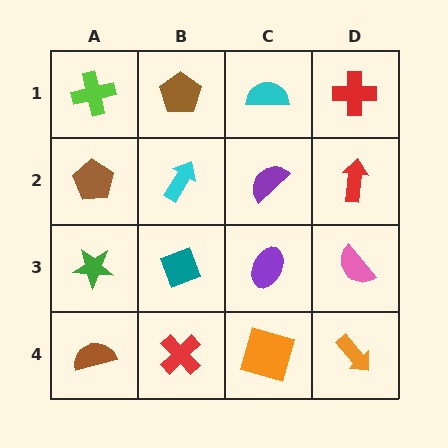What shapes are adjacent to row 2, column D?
A red cross (row 1, column D), a pink semicircle (row 3, column D), a purple semicircle (row 2, column C).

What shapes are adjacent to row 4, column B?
A teal diamond (row 3, column B), a brown semicircle (row 4, column A), an orange square (row 4, column C).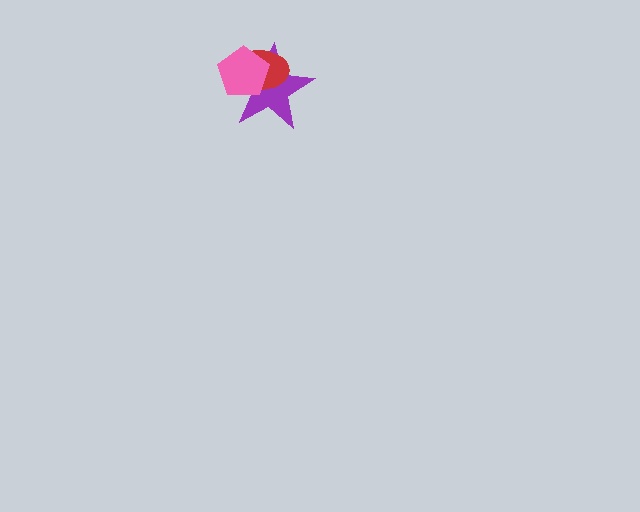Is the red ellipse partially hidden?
Yes, it is partially covered by another shape.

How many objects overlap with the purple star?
2 objects overlap with the purple star.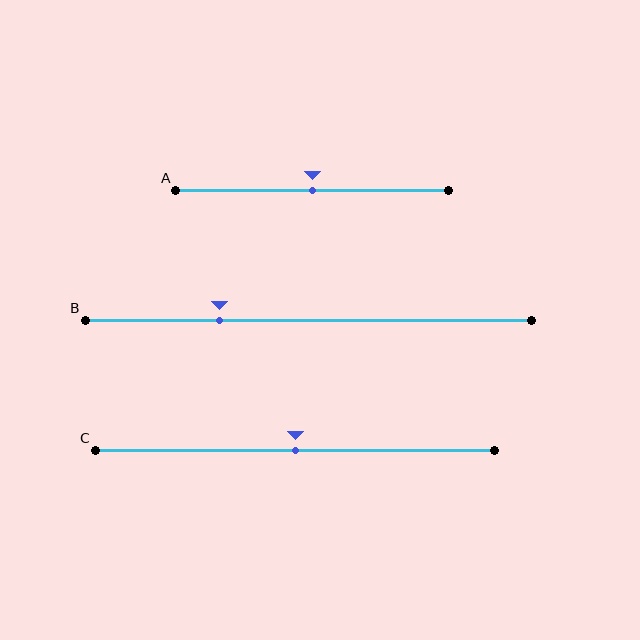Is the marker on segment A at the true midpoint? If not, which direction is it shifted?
Yes, the marker on segment A is at the true midpoint.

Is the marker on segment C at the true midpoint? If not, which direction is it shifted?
Yes, the marker on segment C is at the true midpoint.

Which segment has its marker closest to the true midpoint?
Segment A has its marker closest to the true midpoint.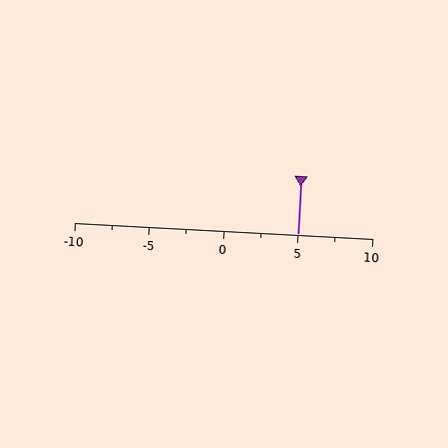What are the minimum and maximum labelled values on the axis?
The axis runs from -10 to 10.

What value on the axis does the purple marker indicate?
The marker indicates approximately 5.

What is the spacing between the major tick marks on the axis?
The major ticks are spaced 5 apart.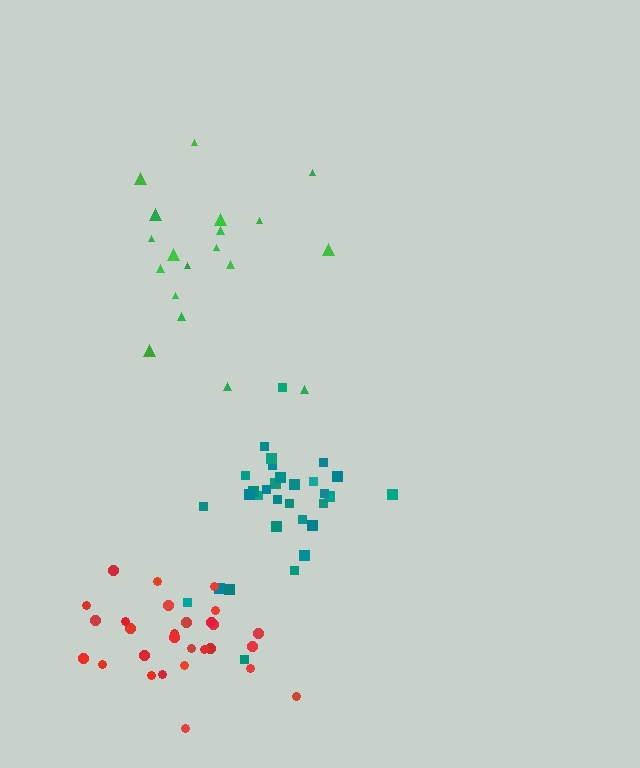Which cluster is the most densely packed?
Teal.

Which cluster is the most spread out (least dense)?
Green.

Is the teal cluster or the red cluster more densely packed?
Teal.